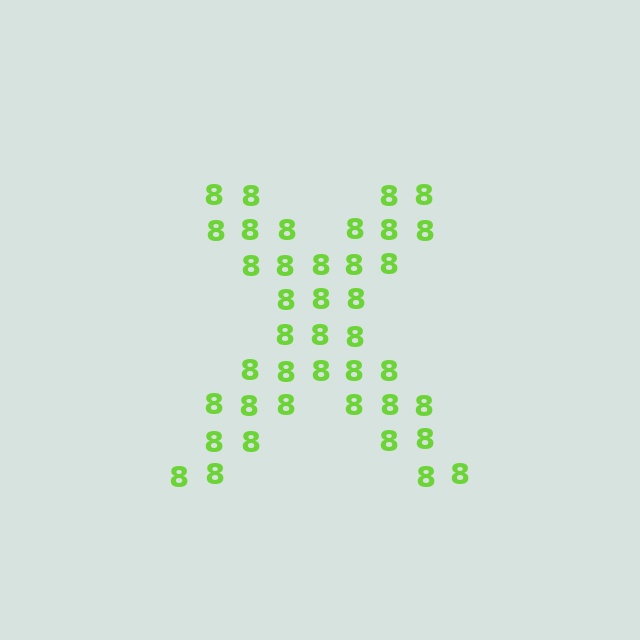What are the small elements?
The small elements are digit 8's.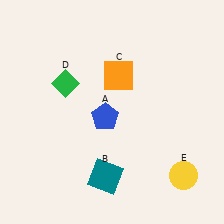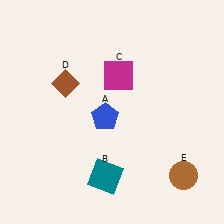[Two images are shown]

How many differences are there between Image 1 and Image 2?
There are 3 differences between the two images.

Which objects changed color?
C changed from orange to magenta. D changed from green to brown. E changed from yellow to brown.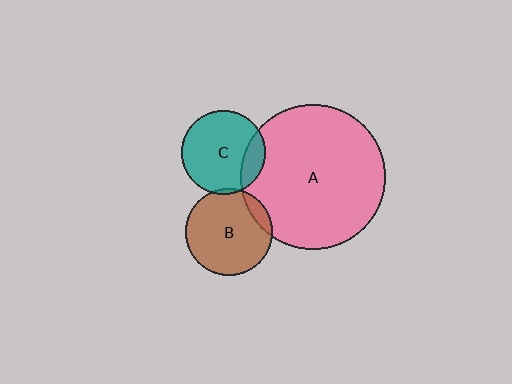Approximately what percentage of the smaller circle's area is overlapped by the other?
Approximately 15%.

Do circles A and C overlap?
Yes.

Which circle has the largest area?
Circle A (pink).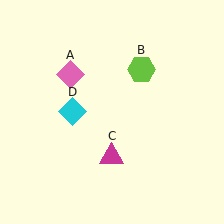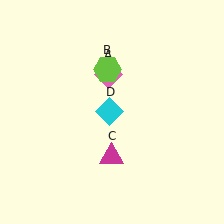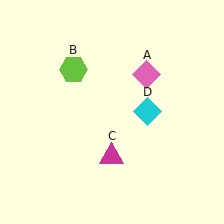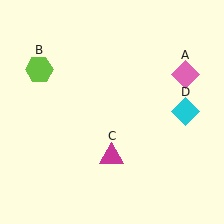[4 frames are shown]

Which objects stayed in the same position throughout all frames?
Magenta triangle (object C) remained stationary.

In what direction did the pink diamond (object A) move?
The pink diamond (object A) moved right.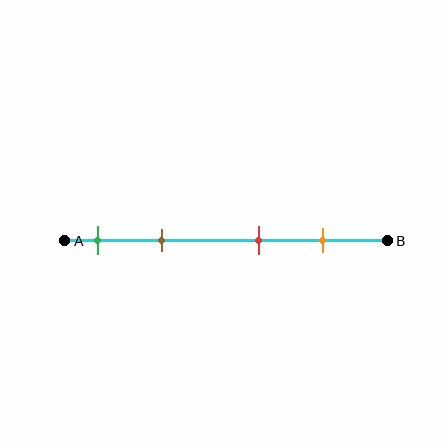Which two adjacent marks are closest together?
The green and brown marks are the closest adjacent pair.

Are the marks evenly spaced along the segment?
No, the marks are not evenly spaced.